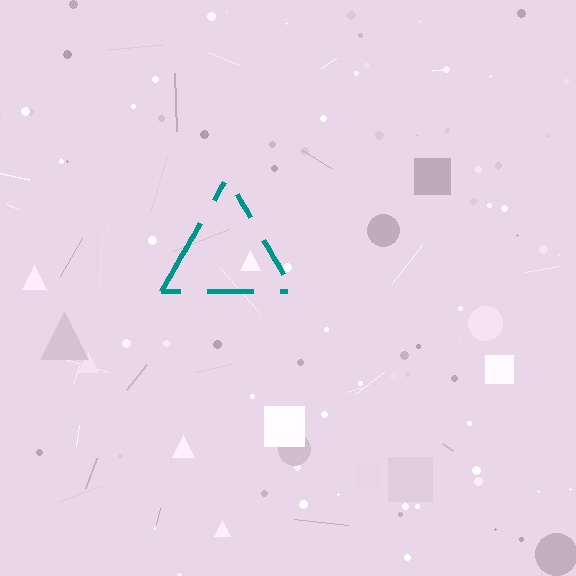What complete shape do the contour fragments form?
The contour fragments form a triangle.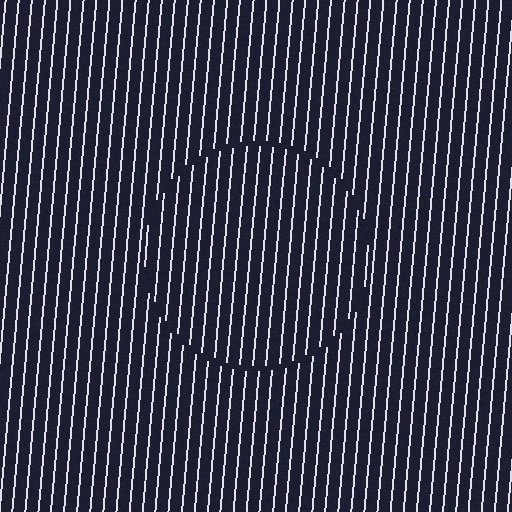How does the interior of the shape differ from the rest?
The interior of the shape contains the same grating, shifted by half a period — the contour is defined by the phase discontinuity where line-ends from the inner and outer gratings abut.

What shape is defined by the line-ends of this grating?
An illusory circle. The interior of the shape contains the same grating, shifted by half a period — the contour is defined by the phase discontinuity where line-ends from the inner and outer gratings abut.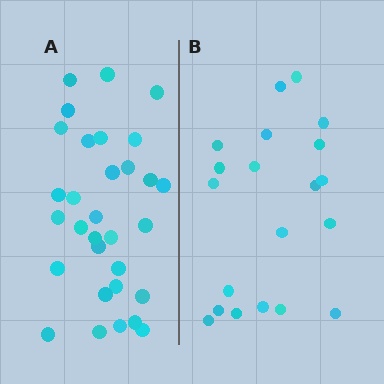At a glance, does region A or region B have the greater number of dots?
Region A (the left region) has more dots.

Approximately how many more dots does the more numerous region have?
Region A has roughly 12 or so more dots than region B.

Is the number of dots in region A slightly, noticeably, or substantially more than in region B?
Region A has substantially more. The ratio is roughly 1.6 to 1.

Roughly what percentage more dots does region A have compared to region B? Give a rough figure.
About 55% more.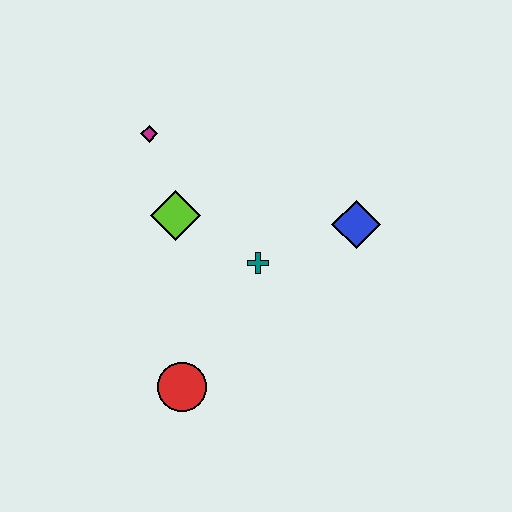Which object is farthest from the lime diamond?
The blue diamond is farthest from the lime diamond.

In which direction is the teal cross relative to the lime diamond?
The teal cross is to the right of the lime diamond.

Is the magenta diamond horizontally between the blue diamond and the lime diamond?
No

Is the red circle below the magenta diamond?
Yes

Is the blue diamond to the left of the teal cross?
No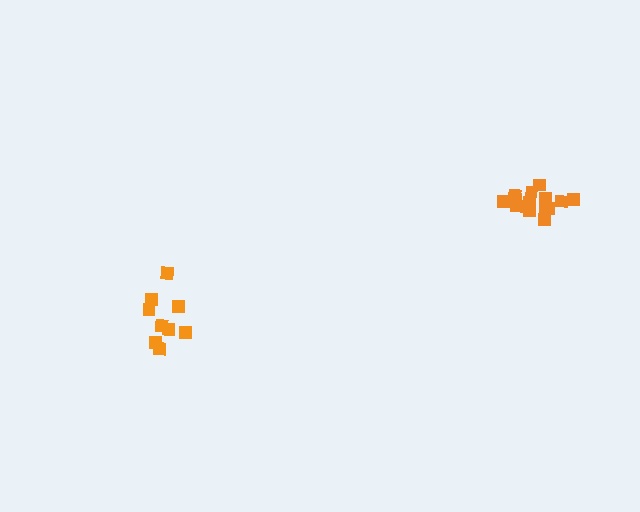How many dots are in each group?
Group 1: 9 dots, Group 2: 14 dots (23 total).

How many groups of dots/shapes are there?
There are 2 groups.